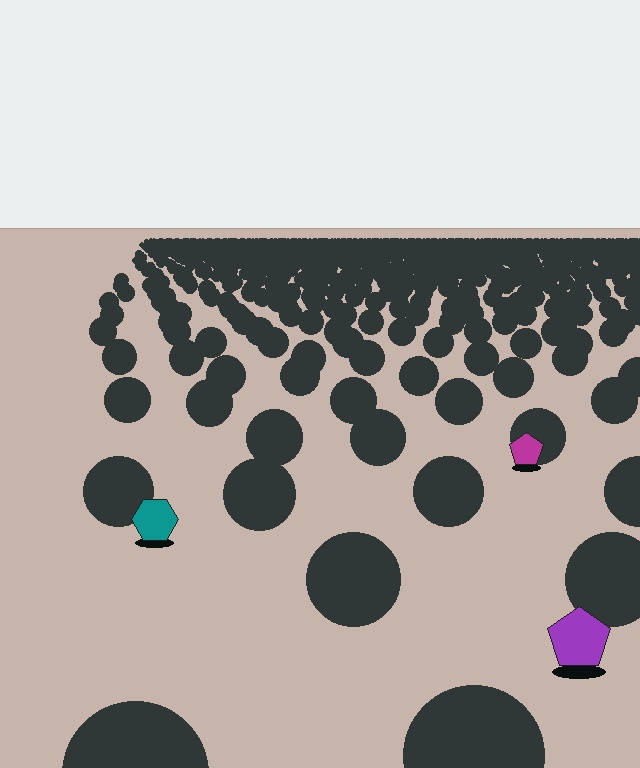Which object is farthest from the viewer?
The magenta pentagon is farthest from the viewer. It appears smaller and the ground texture around it is denser.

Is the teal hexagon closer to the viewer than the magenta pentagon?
Yes. The teal hexagon is closer — you can tell from the texture gradient: the ground texture is coarser near it.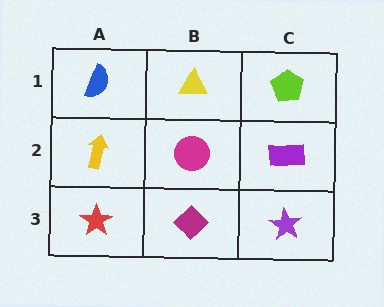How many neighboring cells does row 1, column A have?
2.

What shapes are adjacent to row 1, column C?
A purple rectangle (row 2, column C), a yellow triangle (row 1, column B).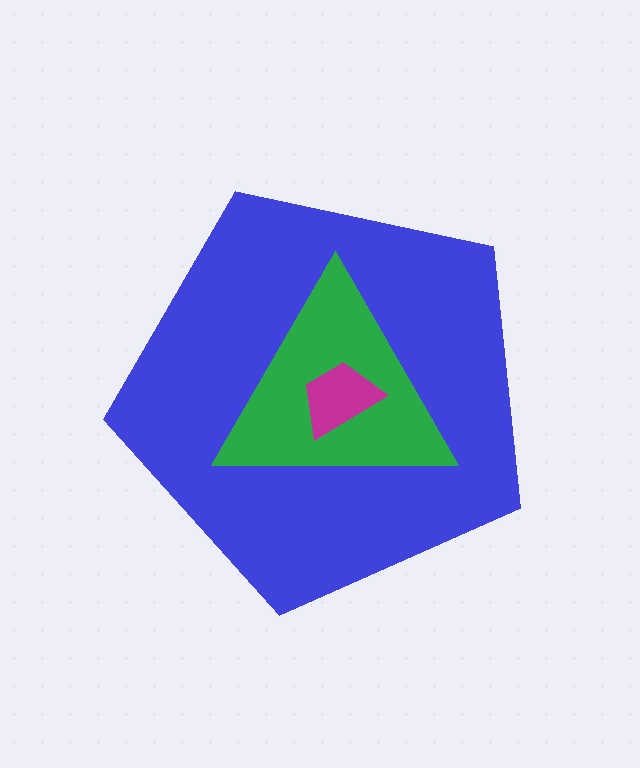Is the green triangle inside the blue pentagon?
Yes.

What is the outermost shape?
The blue pentagon.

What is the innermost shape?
The magenta trapezoid.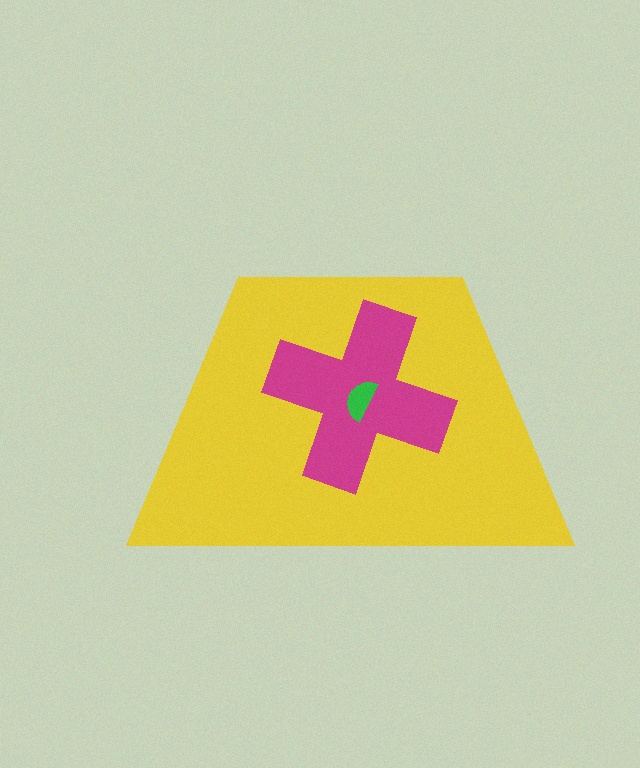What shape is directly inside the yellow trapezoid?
The magenta cross.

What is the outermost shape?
The yellow trapezoid.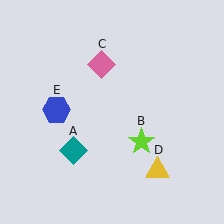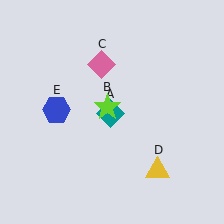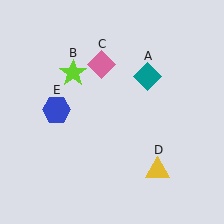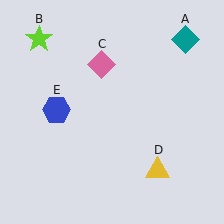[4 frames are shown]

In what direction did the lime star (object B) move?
The lime star (object B) moved up and to the left.